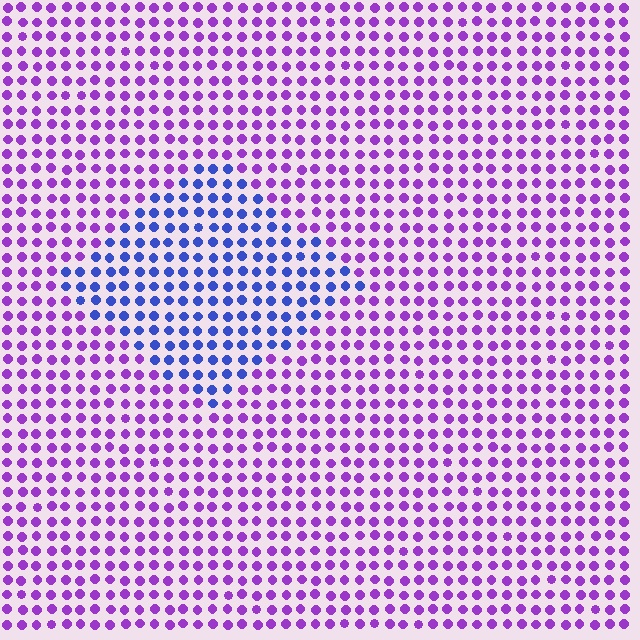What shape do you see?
I see a diamond.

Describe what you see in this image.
The image is filled with small purple elements in a uniform arrangement. A diamond-shaped region is visible where the elements are tinted to a slightly different hue, forming a subtle color boundary.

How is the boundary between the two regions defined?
The boundary is defined purely by a slight shift in hue (about 50 degrees). Spacing, size, and orientation are identical on both sides.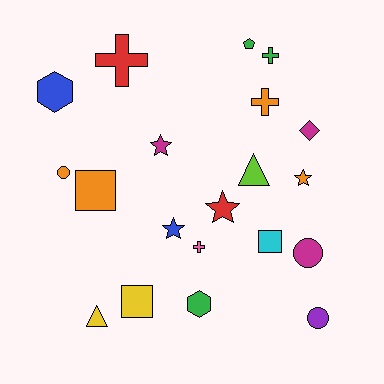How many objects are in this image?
There are 20 objects.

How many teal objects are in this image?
There are no teal objects.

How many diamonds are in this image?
There is 1 diamond.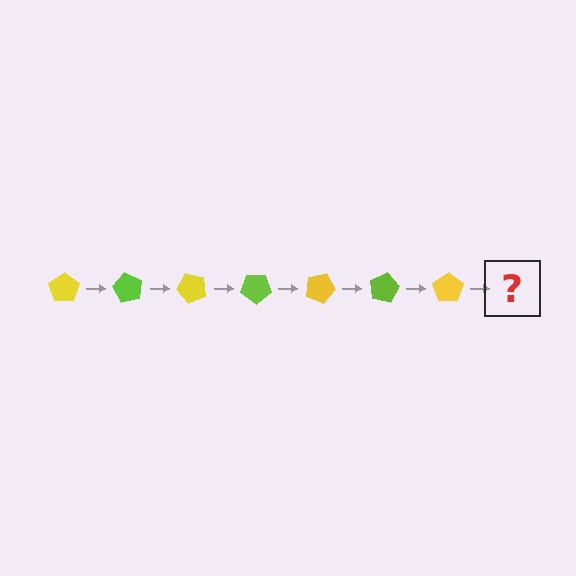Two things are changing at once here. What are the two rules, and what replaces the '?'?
The two rules are that it rotates 60 degrees each step and the color cycles through yellow and lime. The '?' should be a lime pentagon, rotated 420 degrees from the start.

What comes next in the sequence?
The next element should be a lime pentagon, rotated 420 degrees from the start.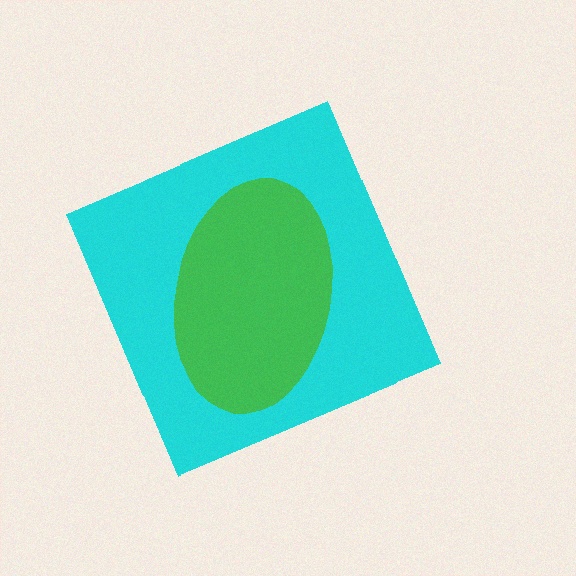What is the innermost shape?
The green ellipse.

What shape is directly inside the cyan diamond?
The green ellipse.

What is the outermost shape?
The cyan diamond.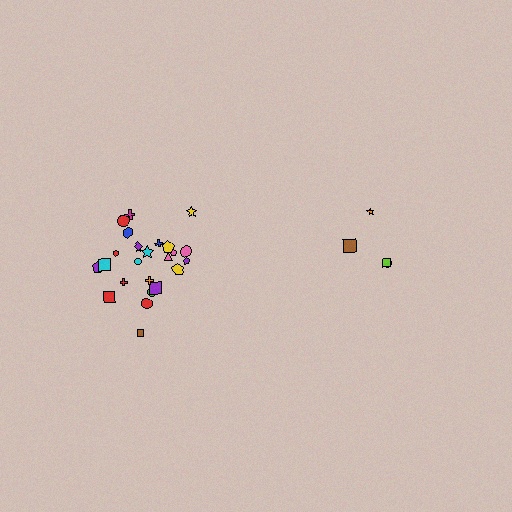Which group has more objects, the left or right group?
The left group.